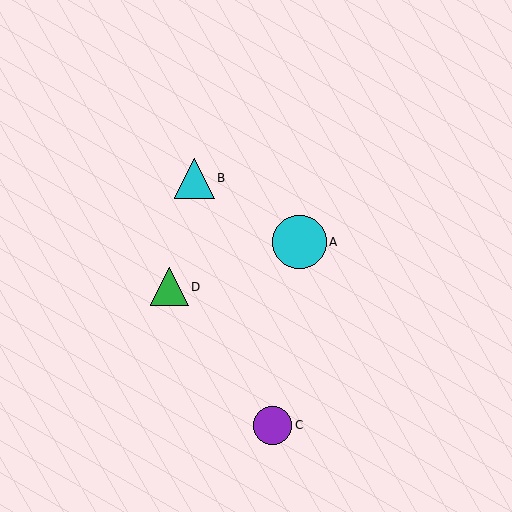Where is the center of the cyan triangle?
The center of the cyan triangle is at (195, 178).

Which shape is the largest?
The cyan circle (labeled A) is the largest.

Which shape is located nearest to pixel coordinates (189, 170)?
The cyan triangle (labeled B) at (195, 178) is nearest to that location.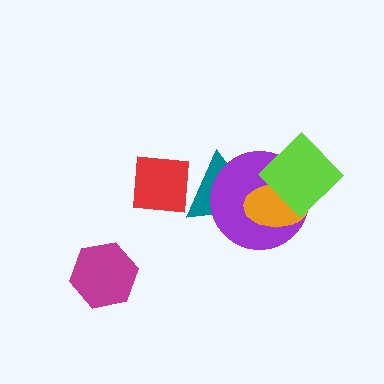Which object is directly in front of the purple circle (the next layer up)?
The orange ellipse is directly in front of the purple circle.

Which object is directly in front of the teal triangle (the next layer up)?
The purple circle is directly in front of the teal triangle.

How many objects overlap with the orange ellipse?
3 objects overlap with the orange ellipse.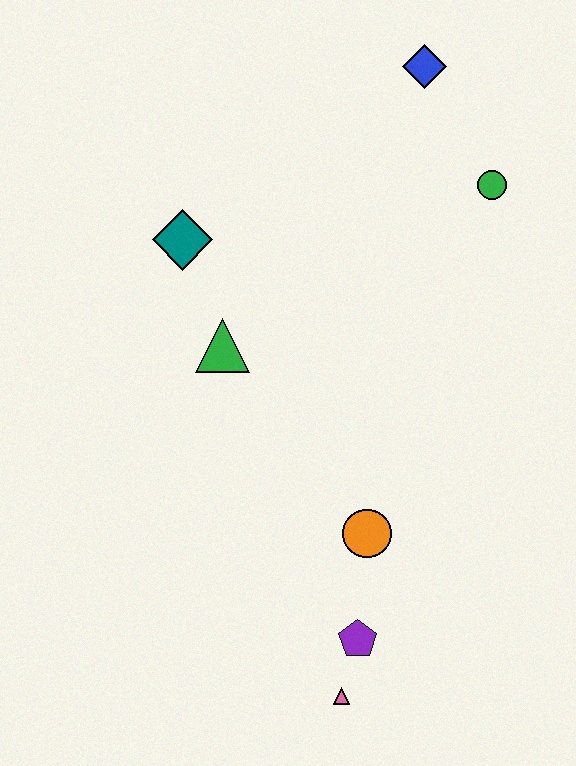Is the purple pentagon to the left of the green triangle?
No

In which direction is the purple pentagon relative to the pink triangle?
The purple pentagon is above the pink triangle.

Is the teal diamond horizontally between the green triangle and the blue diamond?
No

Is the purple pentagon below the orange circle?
Yes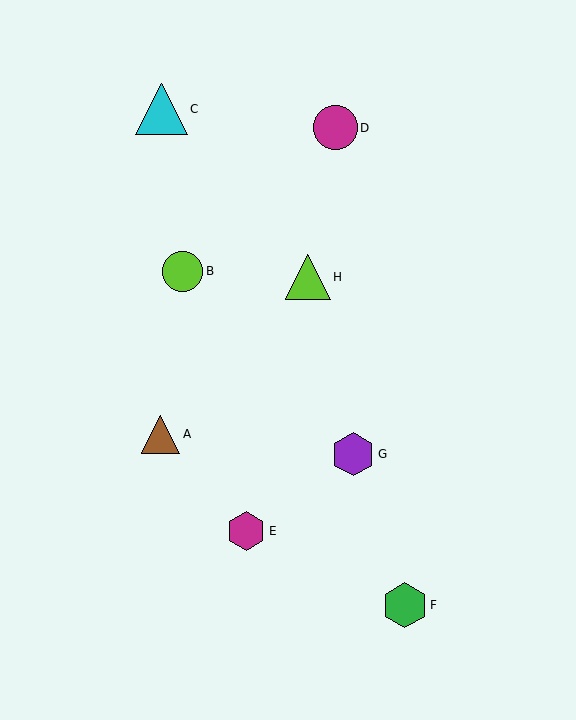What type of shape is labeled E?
Shape E is a magenta hexagon.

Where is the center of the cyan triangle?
The center of the cyan triangle is at (162, 109).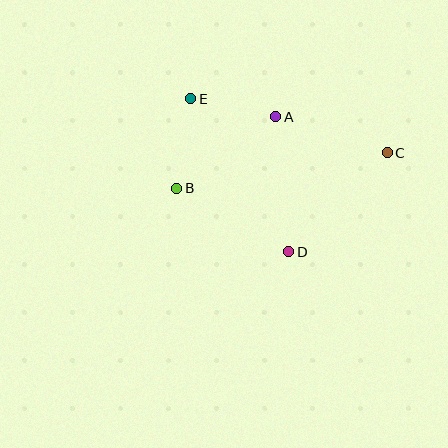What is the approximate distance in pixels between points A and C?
The distance between A and C is approximately 117 pixels.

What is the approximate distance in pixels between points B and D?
The distance between B and D is approximately 129 pixels.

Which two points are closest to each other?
Points A and E are closest to each other.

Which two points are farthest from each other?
Points B and C are farthest from each other.